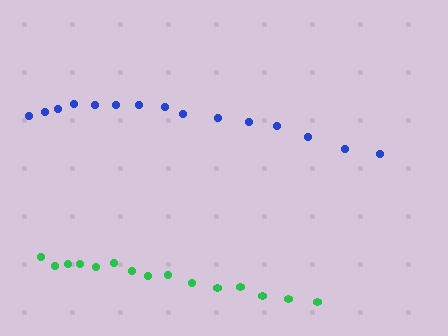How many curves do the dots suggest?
There are 2 distinct paths.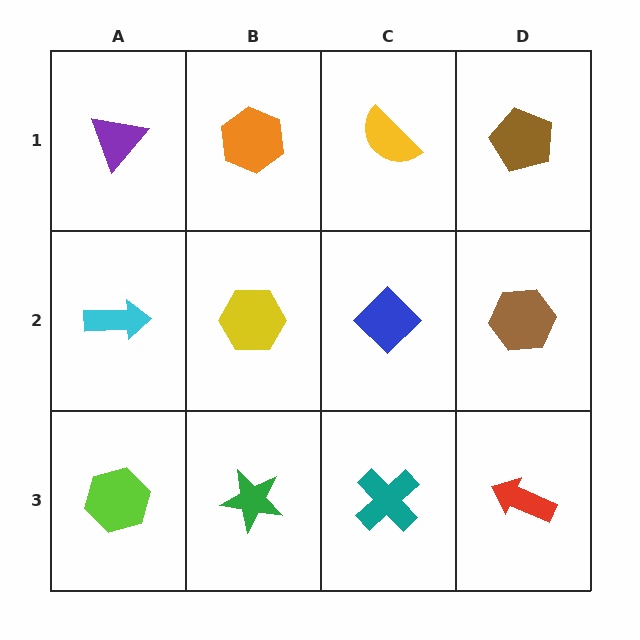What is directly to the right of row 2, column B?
A blue diamond.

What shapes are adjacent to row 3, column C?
A blue diamond (row 2, column C), a green star (row 3, column B), a red arrow (row 3, column D).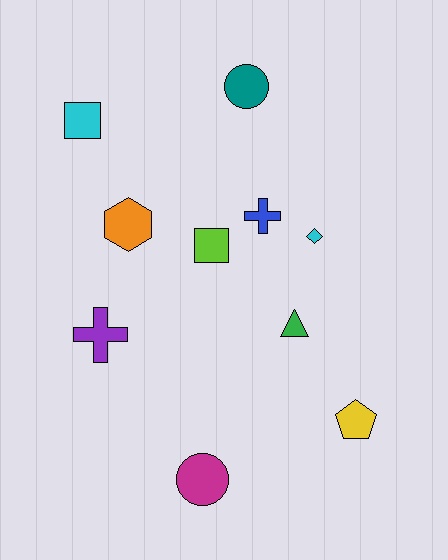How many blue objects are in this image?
There is 1 blue object.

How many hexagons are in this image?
There is 1 hexagon.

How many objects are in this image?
There are 10 objects.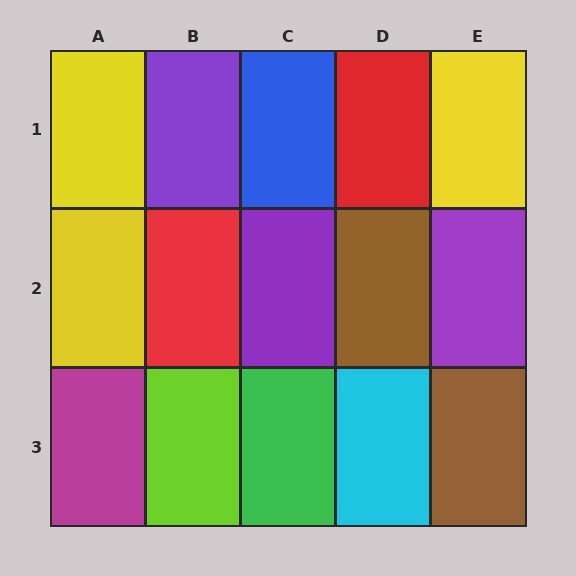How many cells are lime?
1 cell is lime.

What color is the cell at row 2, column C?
Purple.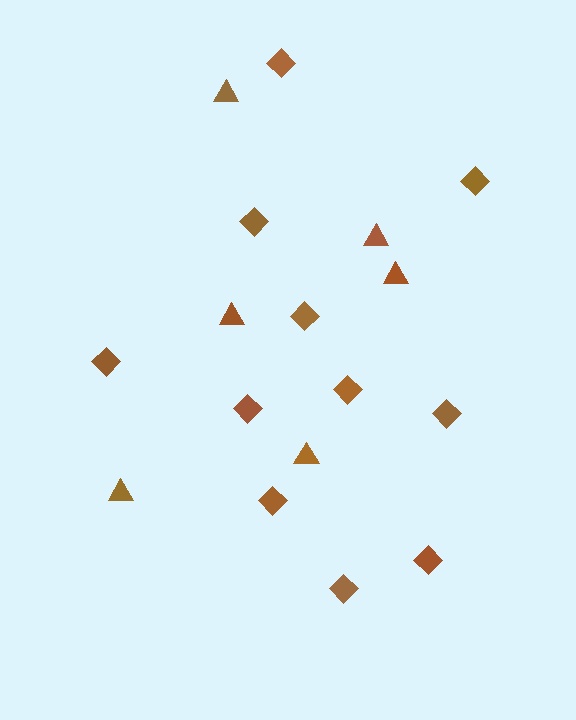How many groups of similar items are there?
There are 2 groups: one group of diamonds (11) and one group of triangles (6).